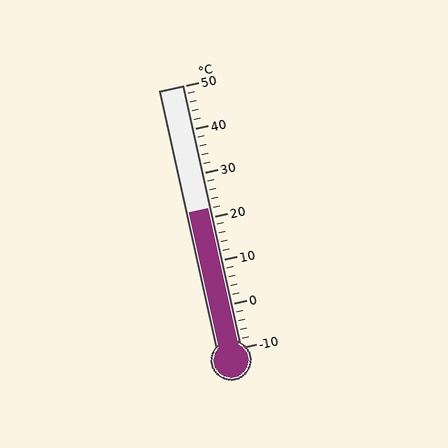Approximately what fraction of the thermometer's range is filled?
The thermometer is filled to approximately 55% of its range.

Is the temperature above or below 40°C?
The temperature is below 40°C.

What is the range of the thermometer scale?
The thermometer scale ranges from -10°C to 50°C.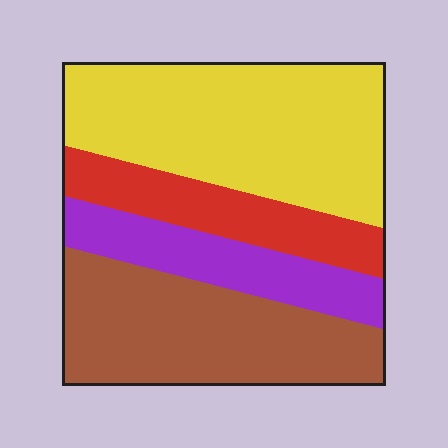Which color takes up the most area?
Yellow, at roughly 40%.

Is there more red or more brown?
Brown.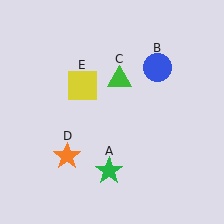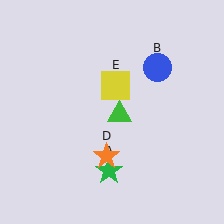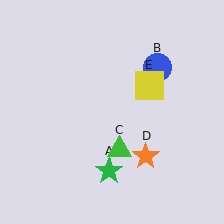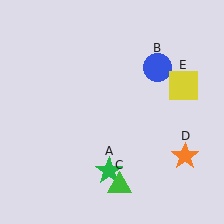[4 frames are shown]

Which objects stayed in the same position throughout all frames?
Green star (object A) and blue circle (object B) remained stationary.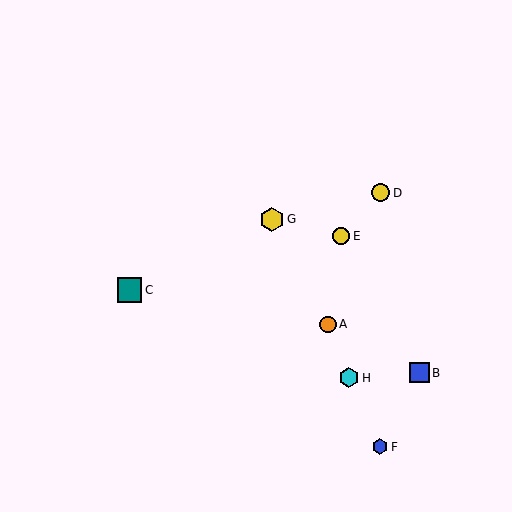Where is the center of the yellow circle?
The center of the yellow circle is at (381, 193).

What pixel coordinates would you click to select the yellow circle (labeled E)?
Click at (341, 236) to select the yellow circle E.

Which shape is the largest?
The teal square (labeled C) is the largest.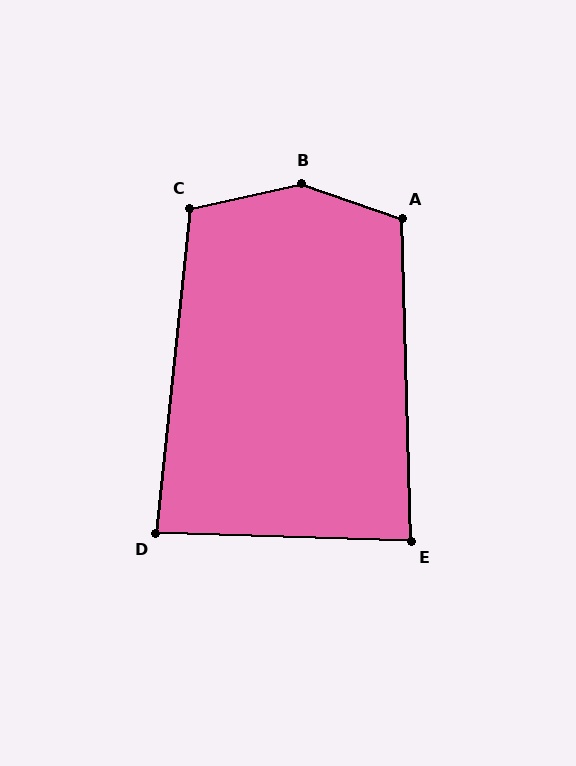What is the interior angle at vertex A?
Approximately 111 degrees (obtuse).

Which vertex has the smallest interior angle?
D, at approximately 86 degrees.